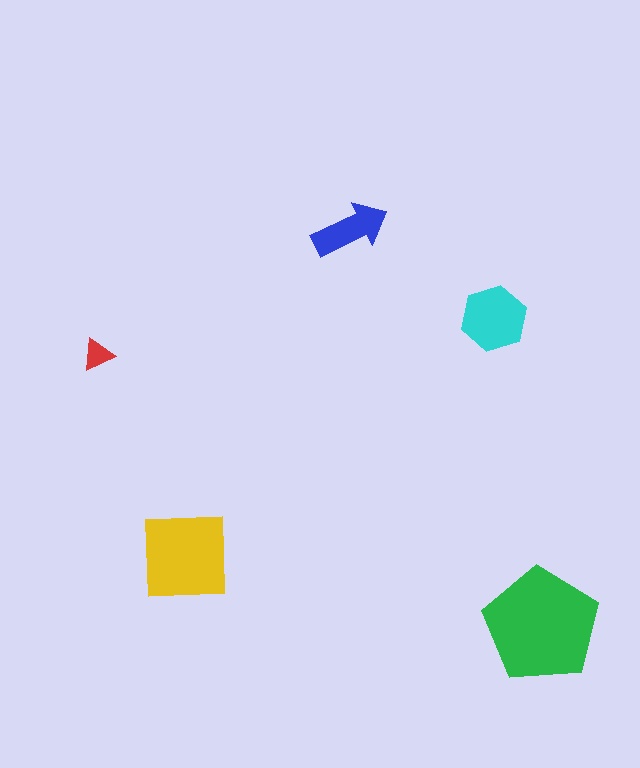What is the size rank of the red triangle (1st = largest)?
5th.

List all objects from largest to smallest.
The green pentagon, the yellow square, the cyan hexagon, the blue arrow, the red triangle.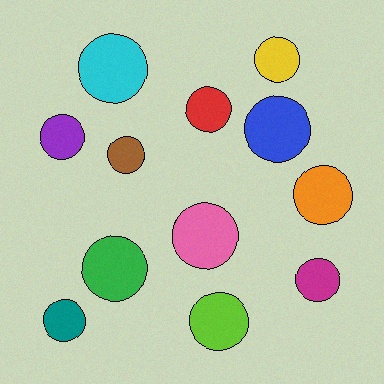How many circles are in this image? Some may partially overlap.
There are 12 circles.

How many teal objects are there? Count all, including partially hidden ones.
There is 1 teal object.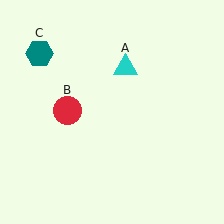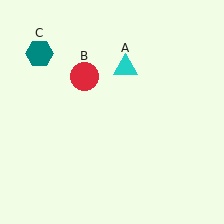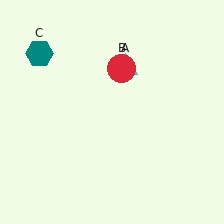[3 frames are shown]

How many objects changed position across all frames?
1 object changed position: red circle (object B).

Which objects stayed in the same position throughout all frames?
Cyan triangle (object A) and teal hexagon (object C) remained stationary.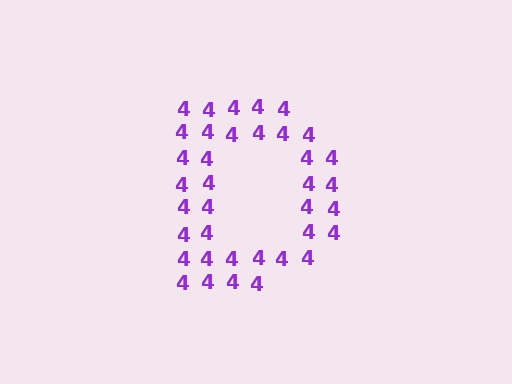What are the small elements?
The small elements are digit 4's.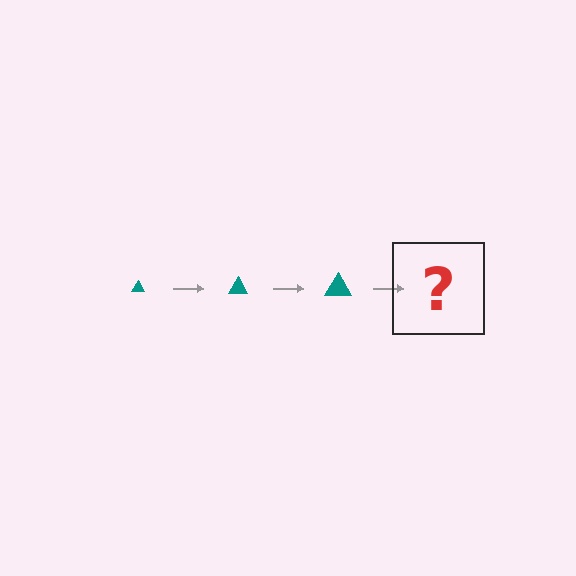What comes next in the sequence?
The next element should be a teal triangle, larger than the previous one.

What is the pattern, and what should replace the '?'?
The pattern is that the triangle gets progressively larger each step. The '?' should be a teal triangle, larger than the previous one.